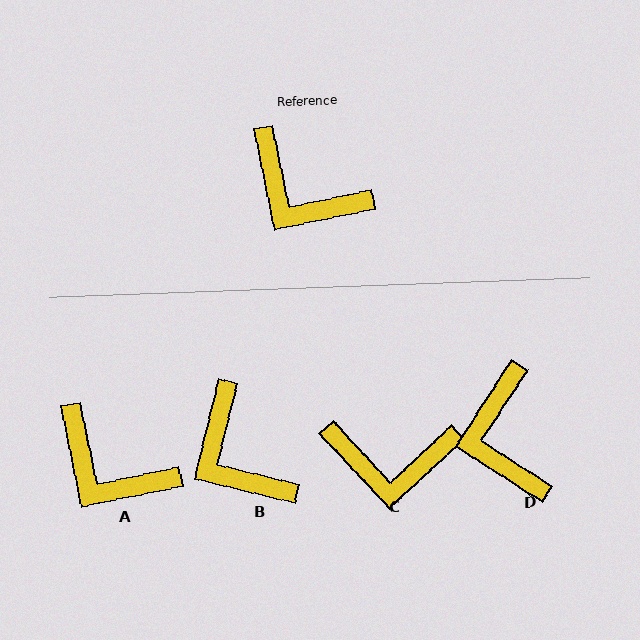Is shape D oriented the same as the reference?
No, it is off by about 45 degrees.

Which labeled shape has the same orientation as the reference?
A.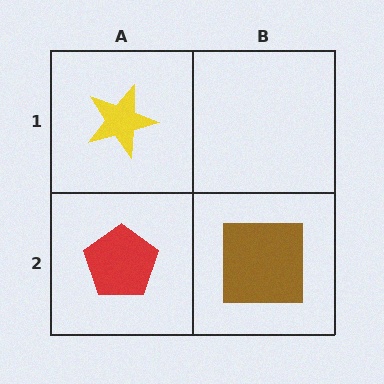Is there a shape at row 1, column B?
No, that cell is empty.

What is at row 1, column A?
A yellow star.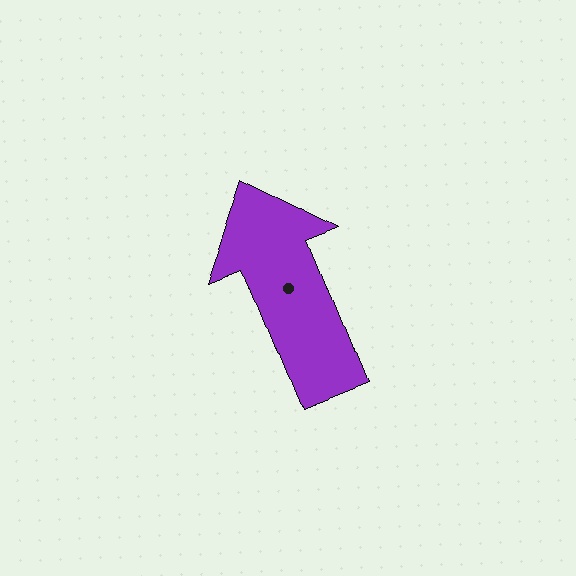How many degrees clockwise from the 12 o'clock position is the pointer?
Approximately 338 degrees.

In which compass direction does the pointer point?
North.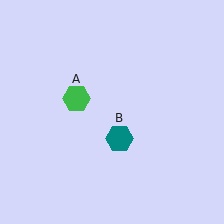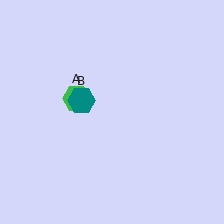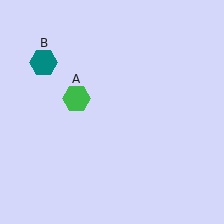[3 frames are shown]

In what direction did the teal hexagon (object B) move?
The teal hexagon (object B) moved up and to the left.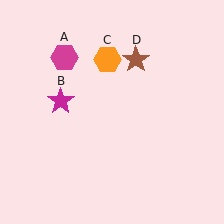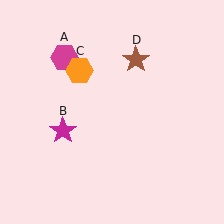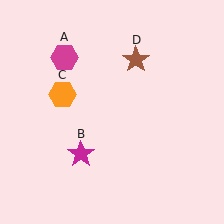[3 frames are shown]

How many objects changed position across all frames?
2 objects changed position: magenta star (object B), orange hexagon (object C).